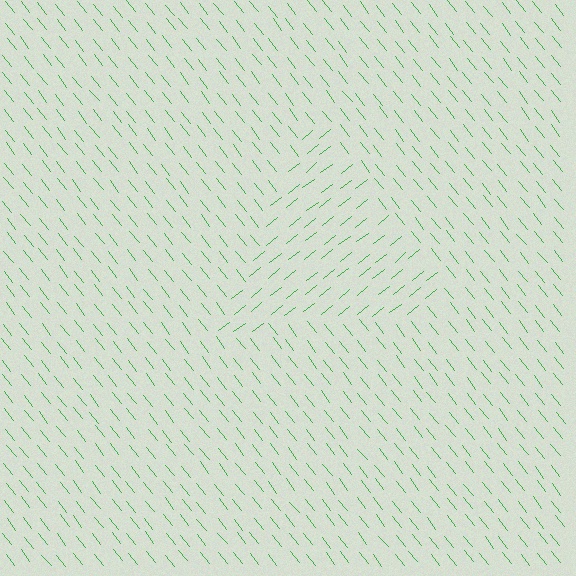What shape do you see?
I see a triangle.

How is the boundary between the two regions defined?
The boundary is defined purely by a change in line orientation (approximately 90 degrees difference). All lines are the same color and thickness.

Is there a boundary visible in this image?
Yes, there is a texture boundary formed by a change in line orientation.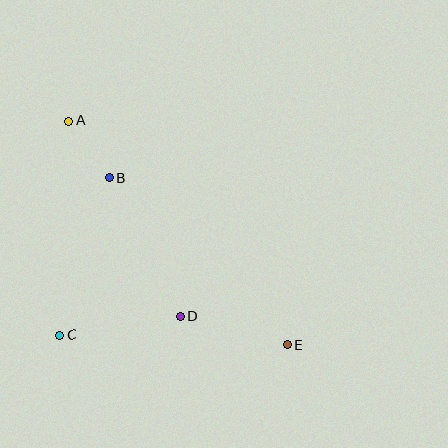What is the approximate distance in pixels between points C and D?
The distance between C and D is approximately 122 pixels.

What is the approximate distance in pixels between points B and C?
The distance between B and C is approximately 164 pixels.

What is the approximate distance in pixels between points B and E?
The distance between B and E is approximately 244 pixels.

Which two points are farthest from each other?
Points A and E are farthest from each other.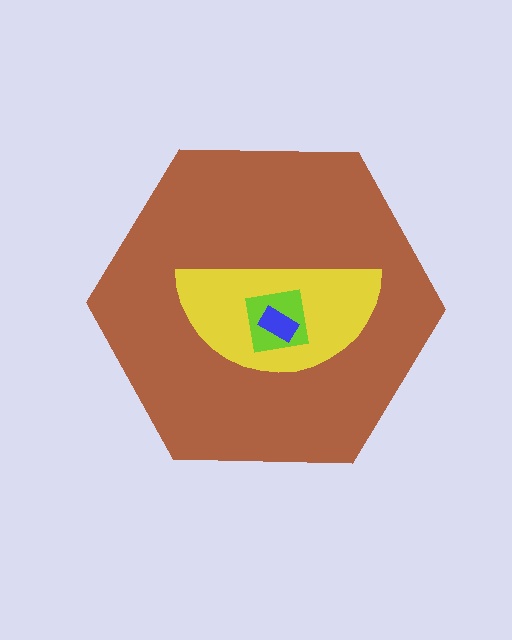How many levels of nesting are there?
4.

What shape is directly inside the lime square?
The blue rectangle.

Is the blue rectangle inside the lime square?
Yes.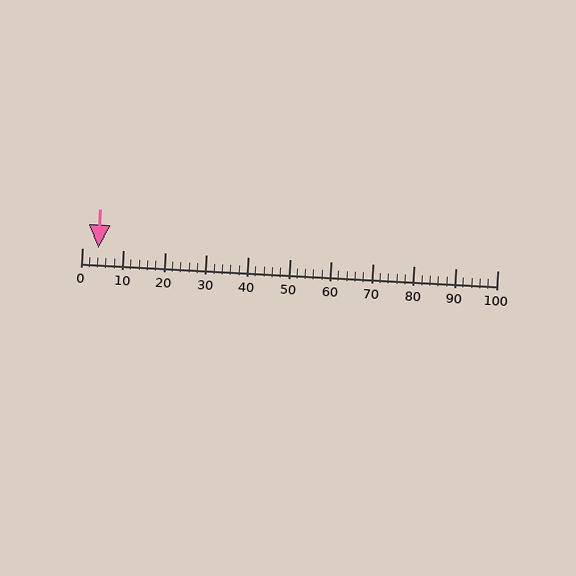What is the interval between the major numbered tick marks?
The major tick marks are spaced 10 units apart.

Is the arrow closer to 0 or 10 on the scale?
The arrow is closer to 0.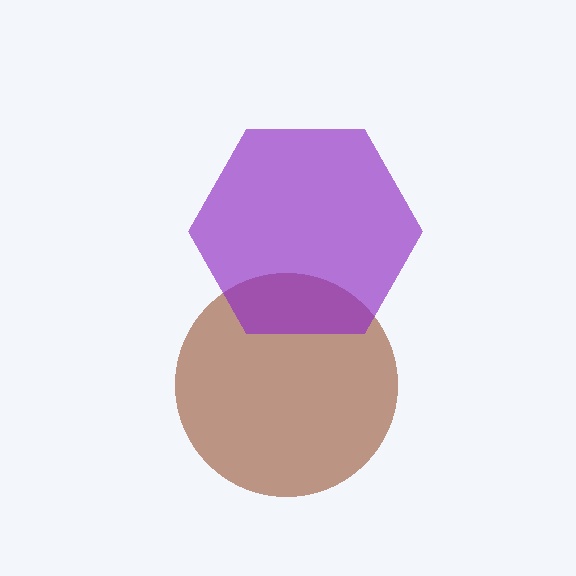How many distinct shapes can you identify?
There are 2 distinct shapes: a brown circle, a purple hexagon.